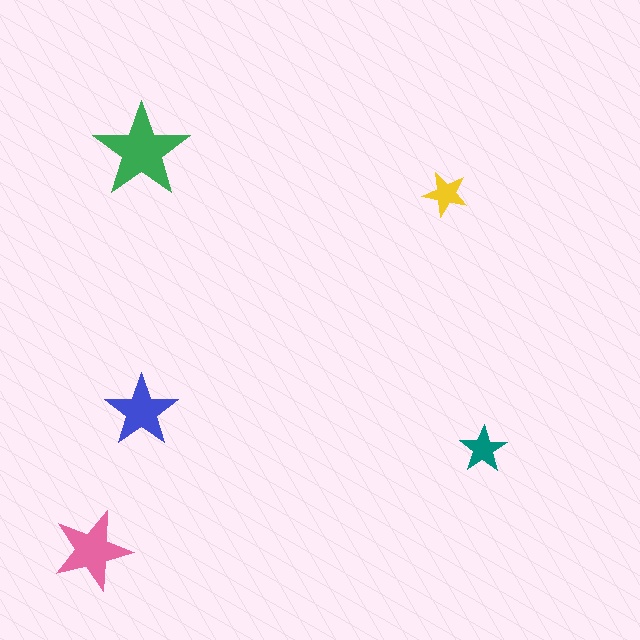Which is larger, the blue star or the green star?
The green one.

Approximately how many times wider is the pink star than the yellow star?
About 2 times wider.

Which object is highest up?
The green star is topmost.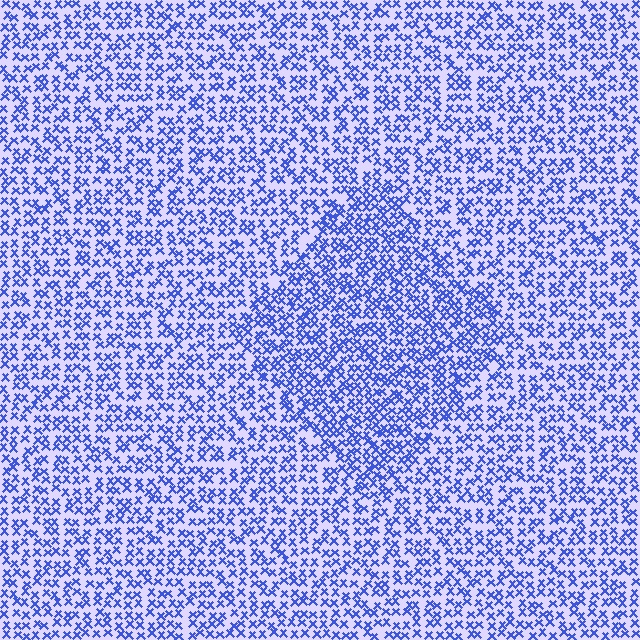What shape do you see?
I see a diamond.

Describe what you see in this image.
The image contains small blue elements arranged at two different densities. A diamond-shaped region is visible where the elements are more densely packed than the surrounding area.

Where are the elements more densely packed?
The elements are more densely packed inside the diamond boundary.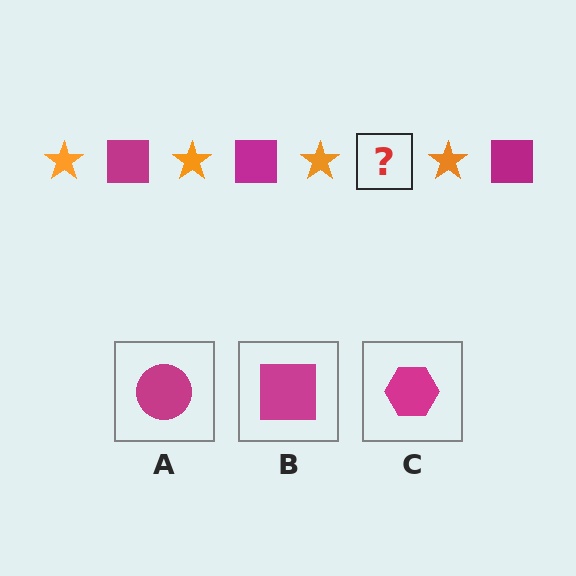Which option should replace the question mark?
Option B.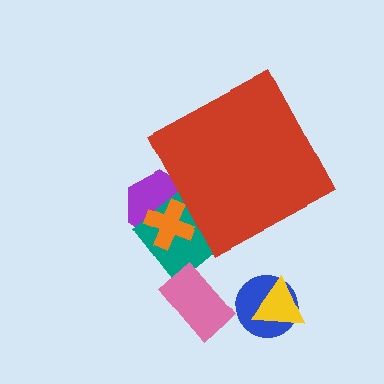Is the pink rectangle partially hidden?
No, the pink rectangle is fully visible.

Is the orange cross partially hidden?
Yes, the orange cross is partially hidden behind the red diamond.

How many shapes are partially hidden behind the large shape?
3 shapes are partially hidden.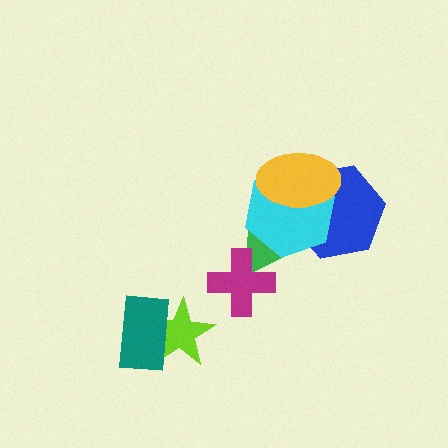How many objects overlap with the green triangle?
2 objects overlap with the green triangle.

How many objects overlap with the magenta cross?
1 object overlaps with the magenta cross.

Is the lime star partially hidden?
Yes, it is partially covered by another shape.